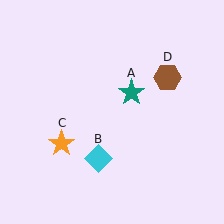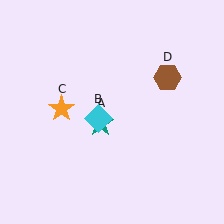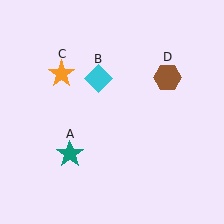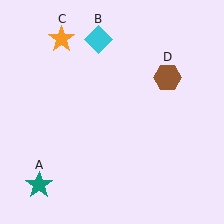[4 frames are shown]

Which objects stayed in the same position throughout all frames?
Brown hexagon (object D) remained stationary.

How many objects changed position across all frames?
3 objects changed position: teal star (object A), cyan diamond (object B), orange star (object C).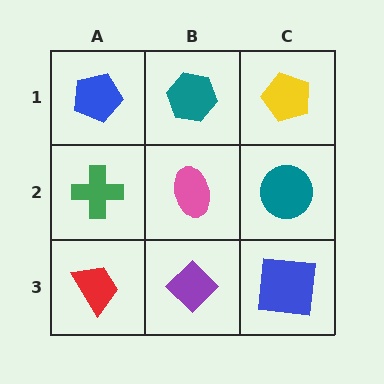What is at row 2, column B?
A pink ellipse.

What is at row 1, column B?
A teal hexagon.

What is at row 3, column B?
A purple diamond.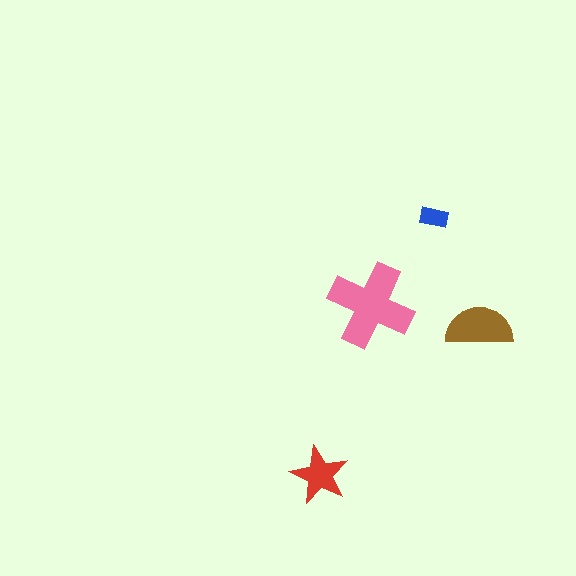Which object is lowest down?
The red star is bottommost.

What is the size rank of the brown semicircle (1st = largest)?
2nd.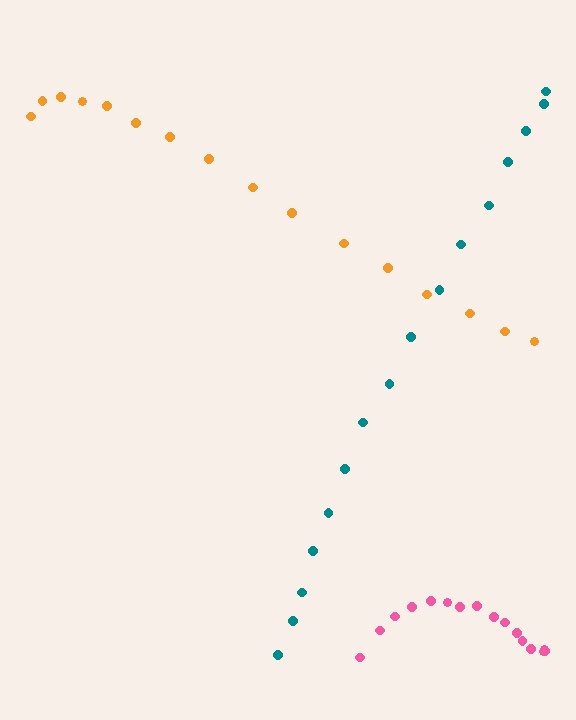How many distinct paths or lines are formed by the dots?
There are 3 distinct paths.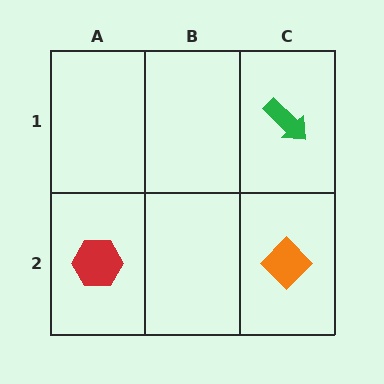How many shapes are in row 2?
2 shapes.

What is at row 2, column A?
A red hexagon.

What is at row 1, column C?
A green arrow.